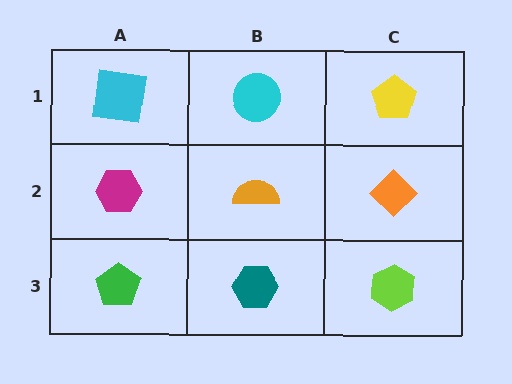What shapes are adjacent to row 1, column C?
An orange diamond (row 2, column C), a cyan circle (row 1, column B).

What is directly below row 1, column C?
An orange diamond.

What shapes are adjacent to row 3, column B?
An orange semicircle (row 2, column B), a green pentagon (row 3, column A), a lime hexagon (row 3, column C).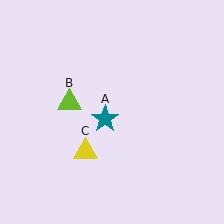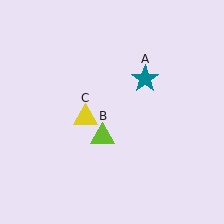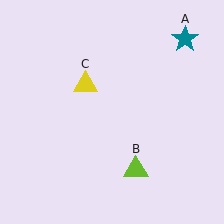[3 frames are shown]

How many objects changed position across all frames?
3 objects changed position: teal star (object A), lime triangle (object B), yellow triangle (object C).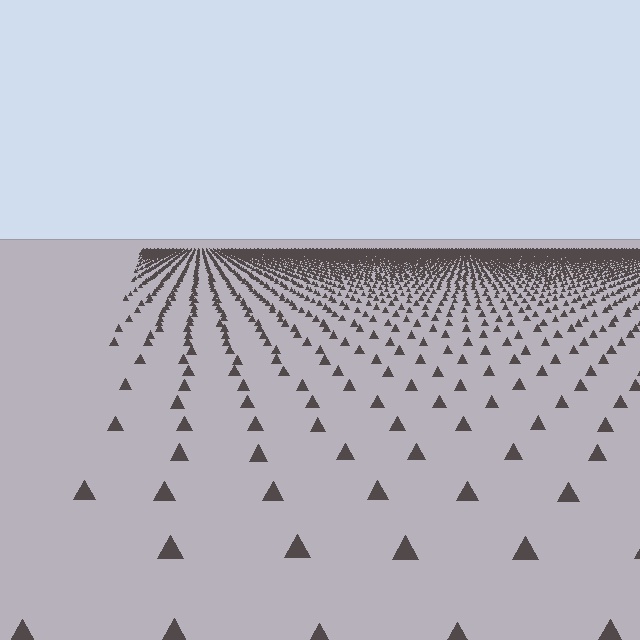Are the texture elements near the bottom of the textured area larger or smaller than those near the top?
Larger. Near the bottom, elements are closer to the viewer and appear at a bigger on-screen size.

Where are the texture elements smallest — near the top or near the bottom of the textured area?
Near the top.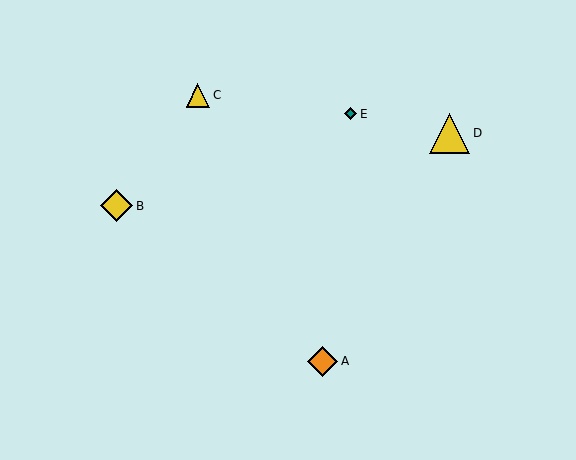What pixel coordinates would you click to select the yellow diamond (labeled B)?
Click at (116, 206) to select the yellow diamond B.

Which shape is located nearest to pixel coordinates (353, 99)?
The teal diamond (labeled E) at (351, 114) is nearest to that location.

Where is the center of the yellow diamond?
The center of the yellow diamond is at (116, 206).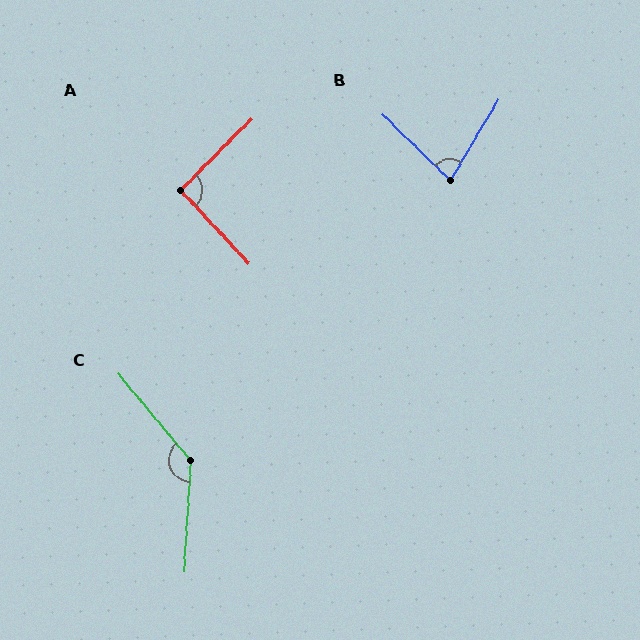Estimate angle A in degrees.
Approximately 92 degrees.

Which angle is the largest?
C, at approximately 137 degrees.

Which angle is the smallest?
B, at approximately 77 degrees.